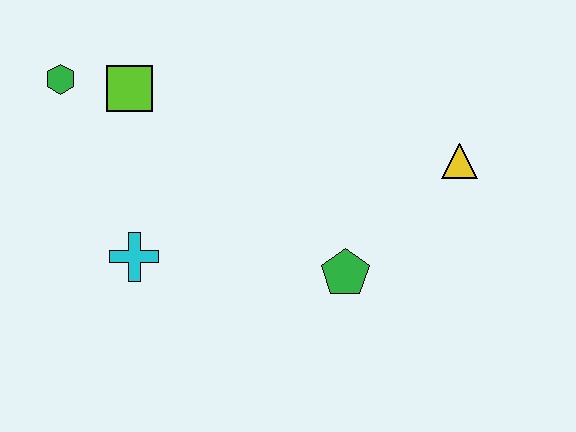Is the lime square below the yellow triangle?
No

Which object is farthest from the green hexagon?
The yellow triangle is farthest from the green hexagon.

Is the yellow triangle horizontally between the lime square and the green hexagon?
No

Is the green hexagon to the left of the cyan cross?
Yes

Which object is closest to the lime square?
The green hexagon is closest to the lime square.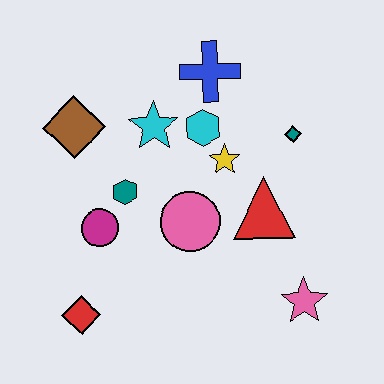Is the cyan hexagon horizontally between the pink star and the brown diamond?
Yes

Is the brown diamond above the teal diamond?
Yes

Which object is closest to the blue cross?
The cyan hexagon is closest to the blue cross.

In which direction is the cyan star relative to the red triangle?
The cyan star is to the left of the red triangle.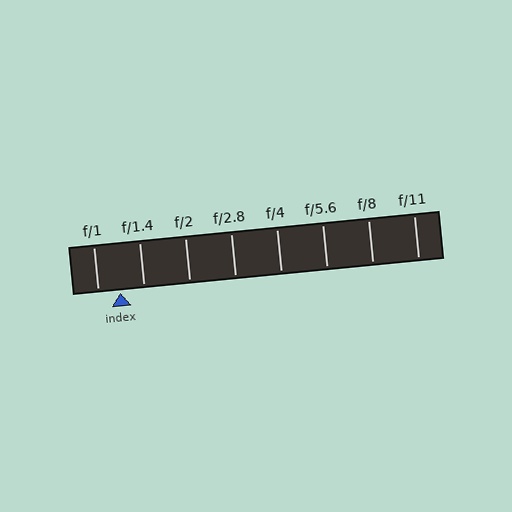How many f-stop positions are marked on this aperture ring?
There are 8 f-stop positions marked.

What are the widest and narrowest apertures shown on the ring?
The widest aperture shown is f/1 and the narrowest is f/11.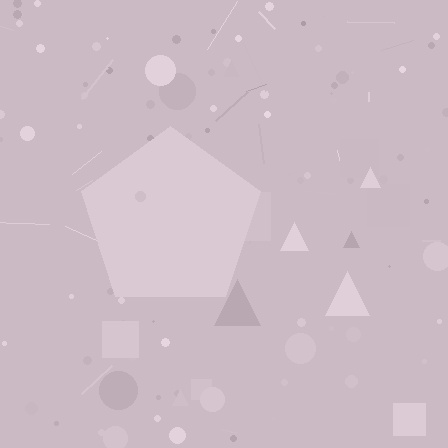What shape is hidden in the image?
A pentagon is hidden in the image.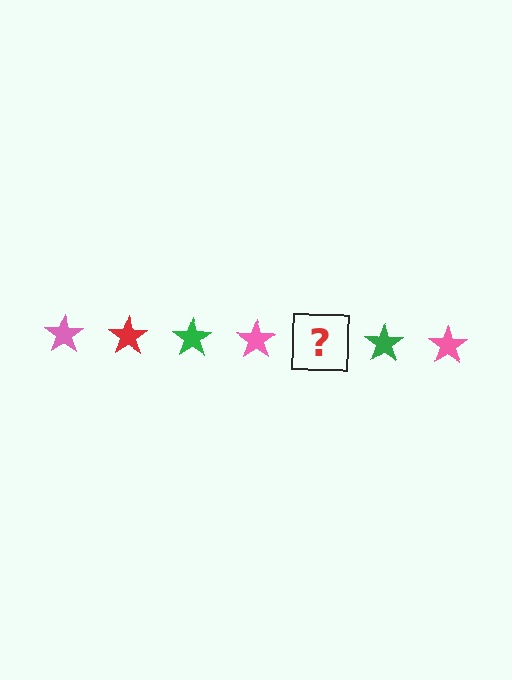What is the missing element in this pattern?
The missing element is a red star.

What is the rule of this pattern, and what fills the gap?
The rule is that the pattern cycles through pink, red, green stars. The gap should be filled with a red star.